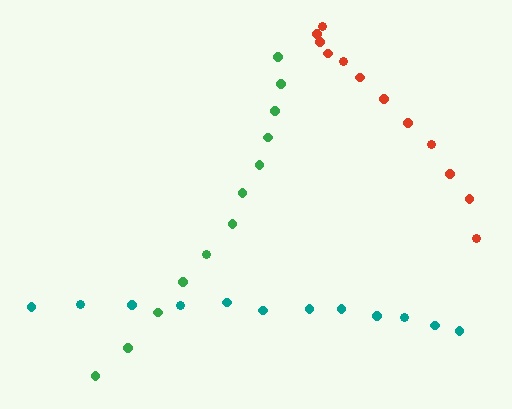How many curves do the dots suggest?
There are 3 distinct paths.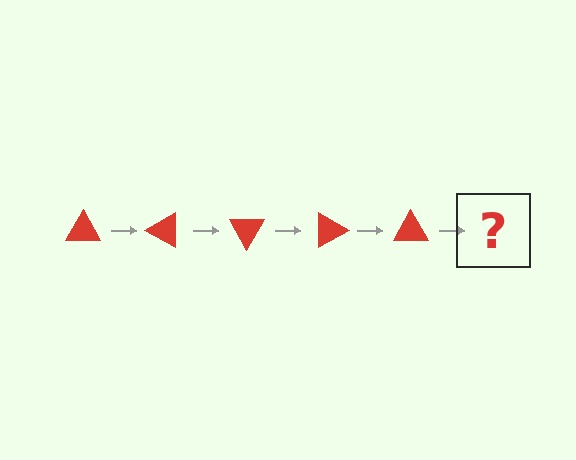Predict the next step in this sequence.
The next step is a red triangle rotated 150 degrees.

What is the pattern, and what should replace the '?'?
The pattern is that the triangle rotates 30 degrees each step. The '?' should be a red triangle rotated 150 degrees.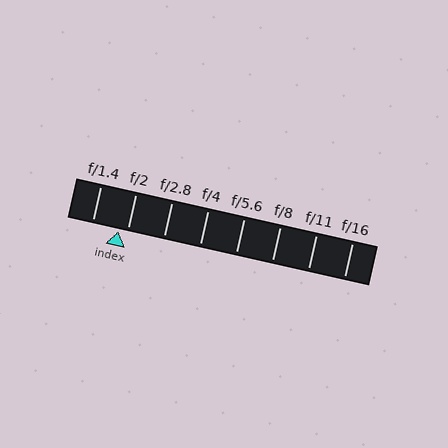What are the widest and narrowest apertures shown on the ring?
The widest aperture shown is f/1.4 and the narrowest is f/16.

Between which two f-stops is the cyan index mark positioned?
The index mark is between f/1.4 and f/2.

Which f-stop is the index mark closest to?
The index mark is closest to f/2.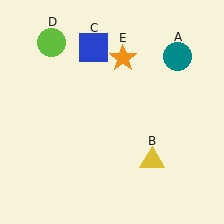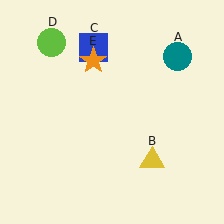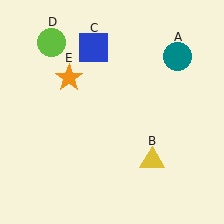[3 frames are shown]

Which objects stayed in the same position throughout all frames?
Teal circle (object A) and yellow triangle (object B) and blue square (object C) and lime circle (object D) remained stationary.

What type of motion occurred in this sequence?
The orange star (object E) rotated counterclockwise around the center of the scene.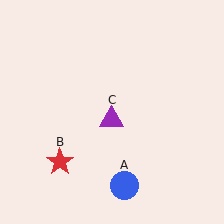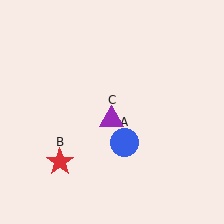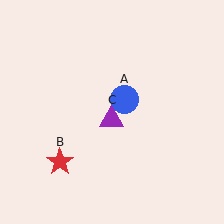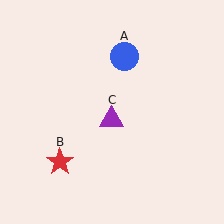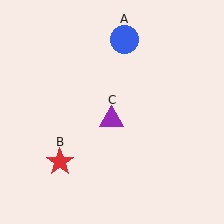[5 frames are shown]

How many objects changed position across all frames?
1 object changed position: blue circle (object A).